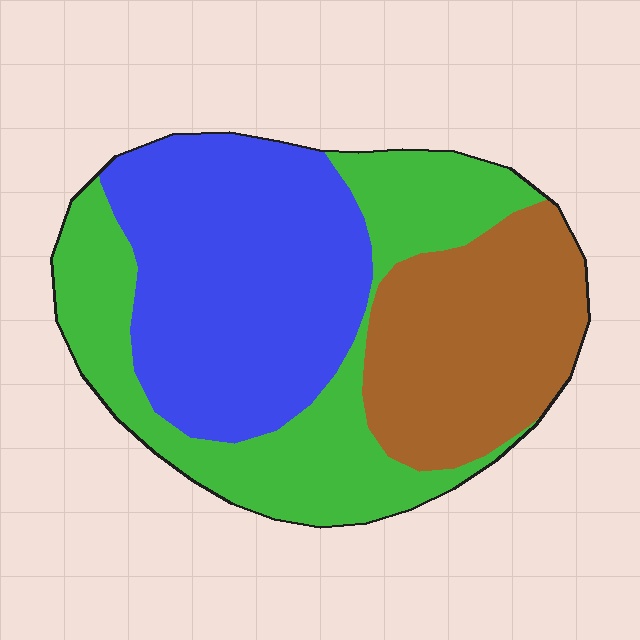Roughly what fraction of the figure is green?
Green covers roughly 35% of the figure.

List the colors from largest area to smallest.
From largest to smallest: blue, green, brown.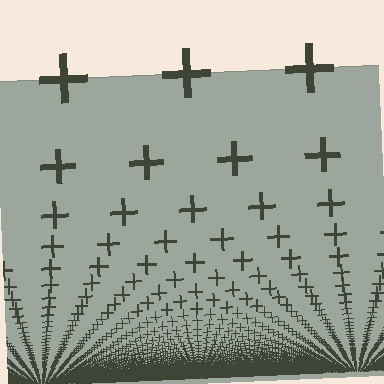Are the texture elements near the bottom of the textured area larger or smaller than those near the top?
Smaller. The gradient is inverted — elements near the bottom are smaller and denser.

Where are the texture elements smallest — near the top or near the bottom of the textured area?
Near the bottom.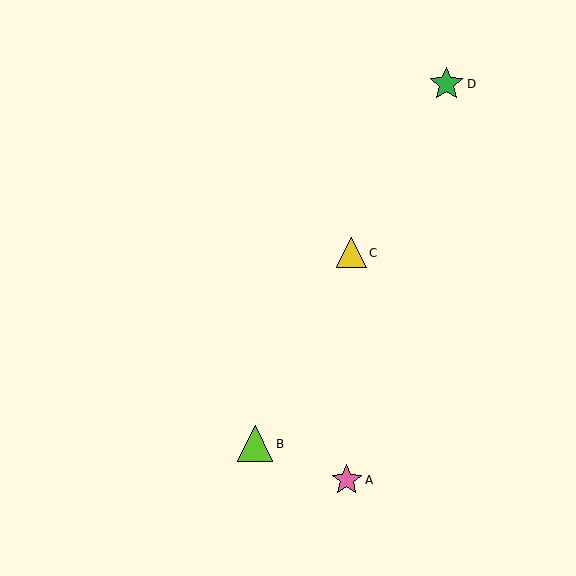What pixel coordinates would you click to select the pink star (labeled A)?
Click at (347, 480) to select the pink star A.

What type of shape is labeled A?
Shape A is a pink star.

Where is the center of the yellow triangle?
The center of the yellow triangle is at (351, 253).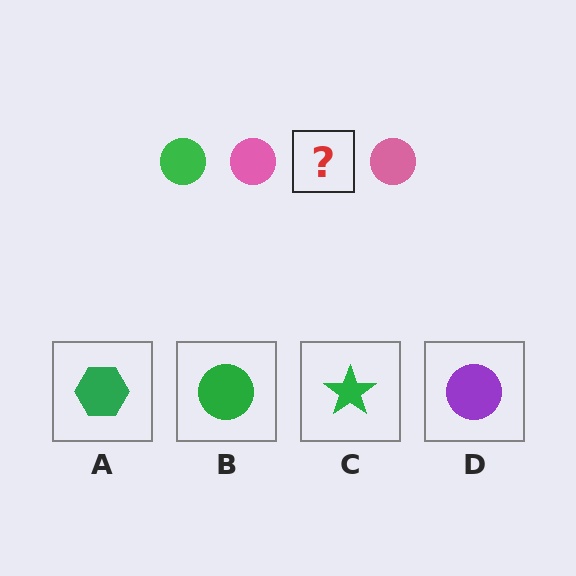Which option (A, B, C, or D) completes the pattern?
B.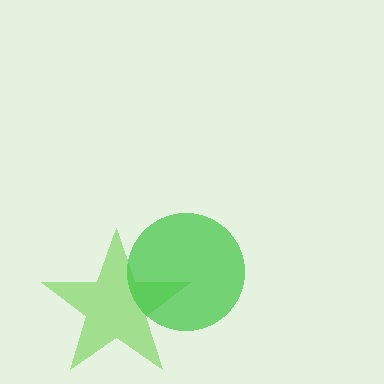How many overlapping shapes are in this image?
There are 2 overlapping shapes in the image.